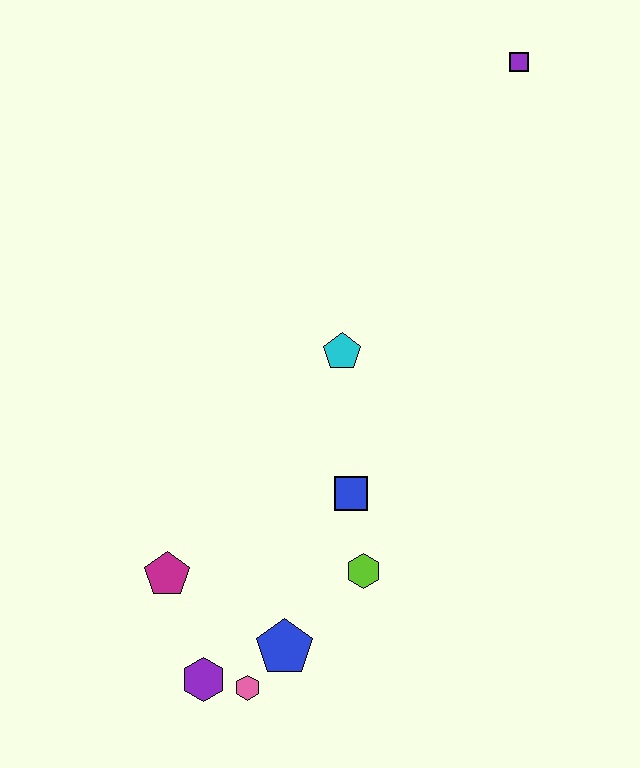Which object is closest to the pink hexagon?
The purple hexagon is closest to the pink hexagon.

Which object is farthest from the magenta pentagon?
The purple square is farthest from the magenta pentagon.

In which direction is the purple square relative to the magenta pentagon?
The purple square is above the magenta pentagon.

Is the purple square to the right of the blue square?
Yes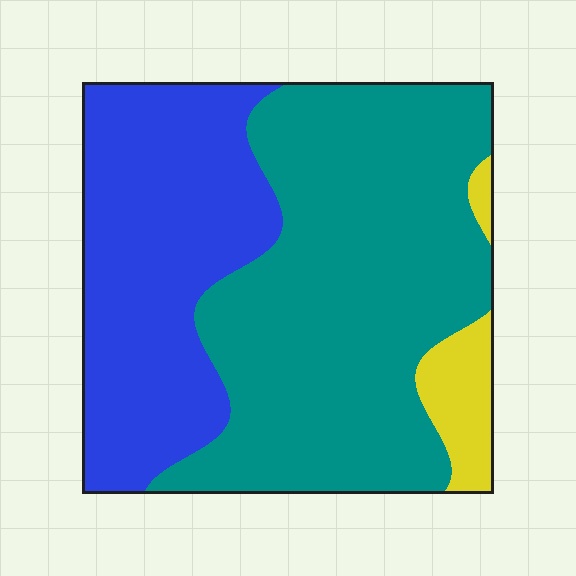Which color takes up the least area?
Yellow, at roughly 5%.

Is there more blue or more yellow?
Blue.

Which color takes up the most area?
Teal, at roughly 55%.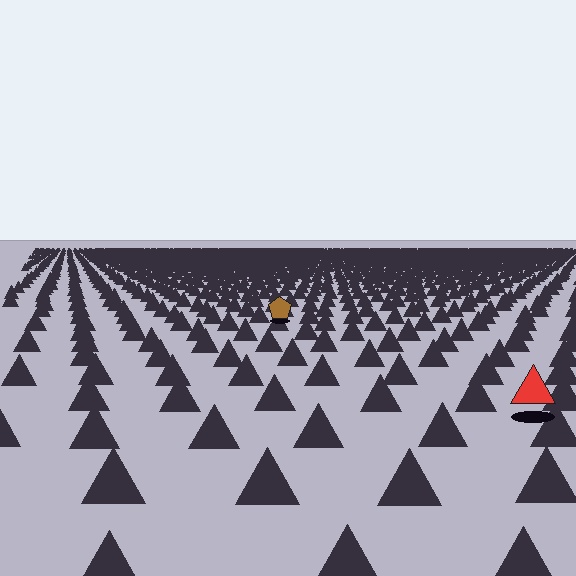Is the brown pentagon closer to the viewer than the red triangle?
No. The red triangle is closer — you can tell from the texture gradient: the ground texture is coarser near it.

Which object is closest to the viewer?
The red triangle is closest. The texture marks near it are larger and more spread out.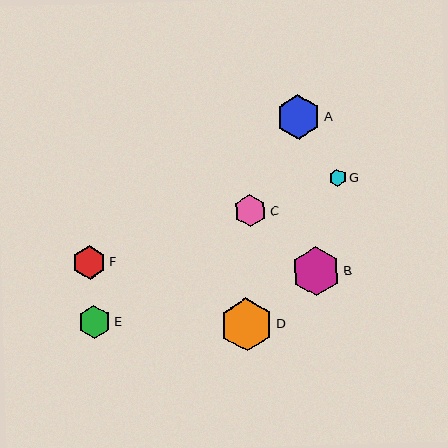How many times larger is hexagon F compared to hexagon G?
Hexagon F is approximately 1.9 times the size of hexagon G.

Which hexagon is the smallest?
Hexagon G is the smallest with a size of approximately 17 pixels.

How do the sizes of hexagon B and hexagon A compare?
Hexagon B and hexagon A are approximately the same size.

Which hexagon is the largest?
Hexagon D is the largest with a size of approximately 53 pixels.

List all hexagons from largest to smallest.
From largest to smallest: D, B, A, F, E, C, G.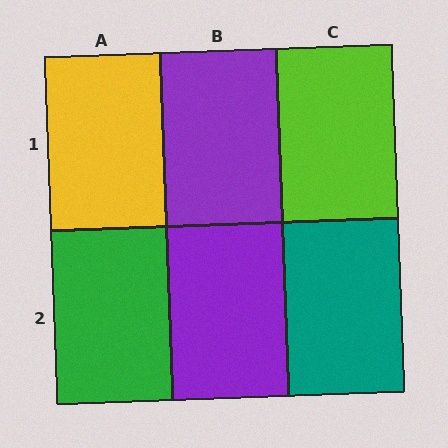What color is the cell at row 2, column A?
Green.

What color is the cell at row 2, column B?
Purple.